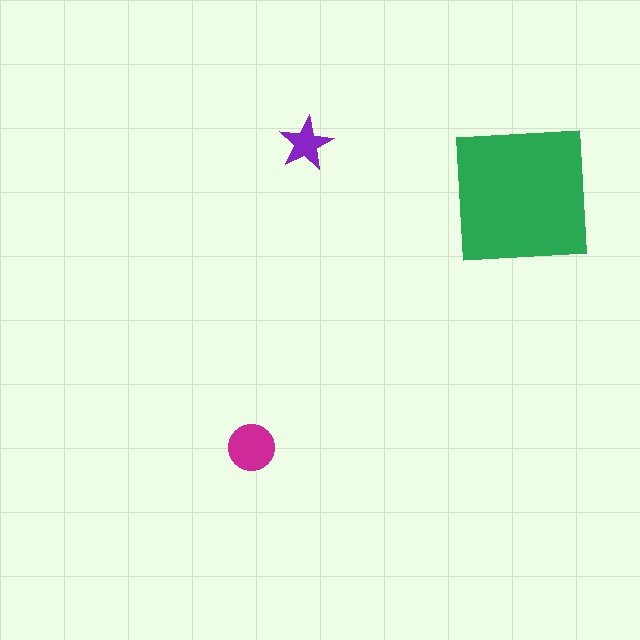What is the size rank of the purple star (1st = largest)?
3rd.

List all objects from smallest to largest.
The purple star, the magenta circle, the green square.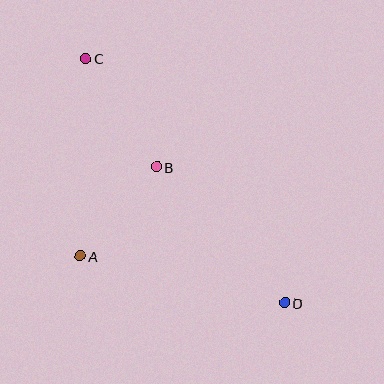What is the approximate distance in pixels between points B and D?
The distance between B and D is approximately 187 pixels.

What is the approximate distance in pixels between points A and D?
The distance between A and D is approximately 210 pixels.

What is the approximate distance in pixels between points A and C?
The distance between A and C is approximately 197 pixels.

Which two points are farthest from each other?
Points C and D are farthest from each other.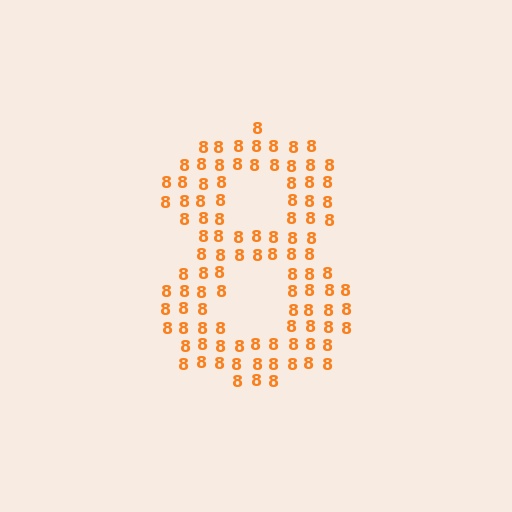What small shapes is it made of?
It is made of small digit 8's.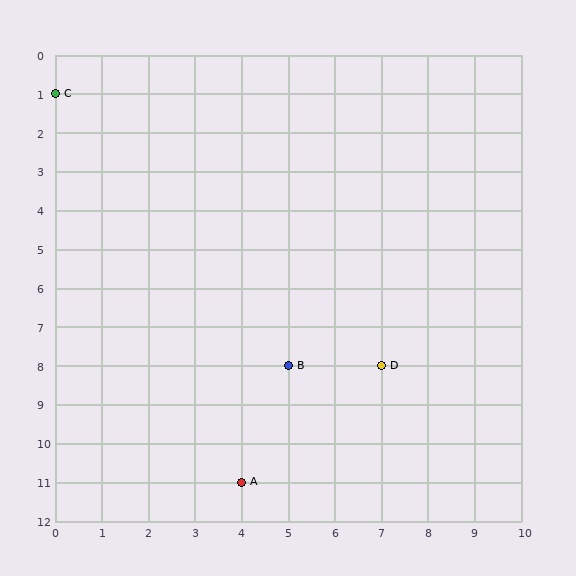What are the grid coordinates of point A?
Point A is at grid coordinates (4, 11).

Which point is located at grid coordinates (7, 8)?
Point D is at (7, 8).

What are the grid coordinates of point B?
Point B is at grid coordinates (5, 8).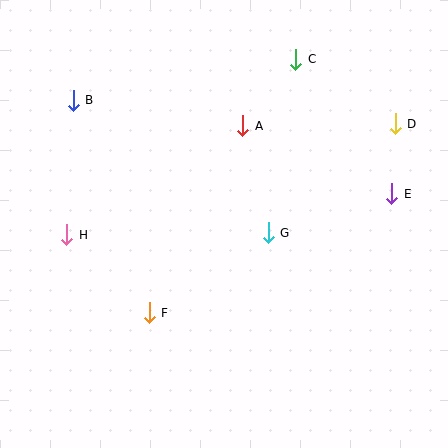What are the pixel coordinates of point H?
Point H is at (67, 235).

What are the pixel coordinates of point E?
Point E is at (392, 194).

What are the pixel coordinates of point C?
Point C is at (296, 59).